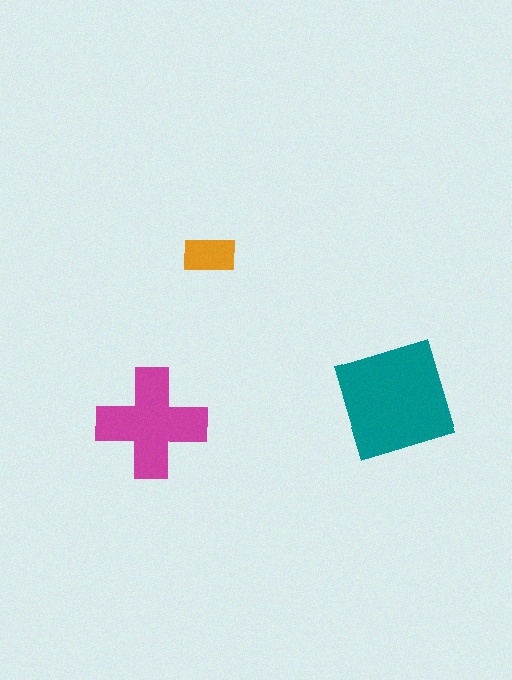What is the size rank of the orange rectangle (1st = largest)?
3rd.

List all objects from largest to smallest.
The teal square, the magenta cross, the orange rectangle.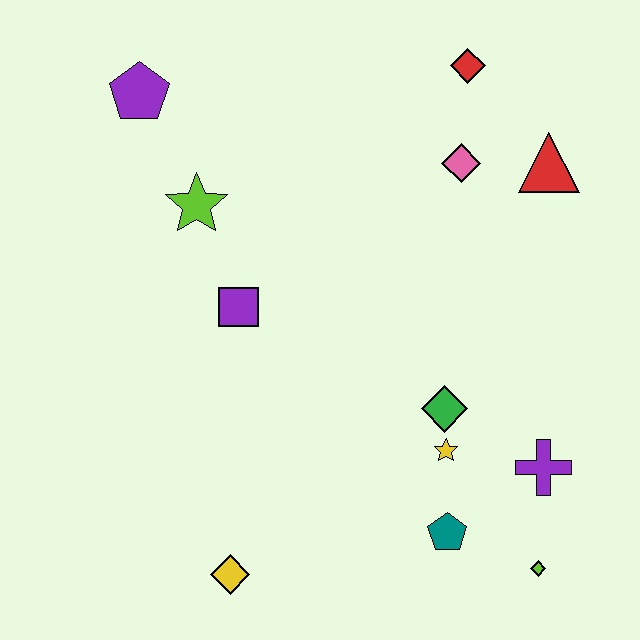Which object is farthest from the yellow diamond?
The red diamond is farthest from the yellow diamond.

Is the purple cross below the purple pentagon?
Yes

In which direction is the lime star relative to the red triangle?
The lime star is to the left of the red triangle.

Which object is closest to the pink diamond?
The red triangle is closest to the pink diamond.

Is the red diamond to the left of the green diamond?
No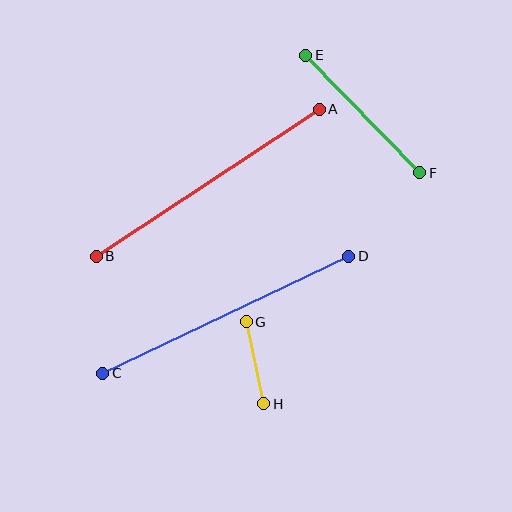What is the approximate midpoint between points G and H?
The midpoint is at approximately (255, 363) pixels.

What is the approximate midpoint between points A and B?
The midpoint is at approximately (208, 183) pixels.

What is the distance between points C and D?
The distance is approximately 272 pixels.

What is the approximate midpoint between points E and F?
The midpoint is at approximately (363, 114) pixels.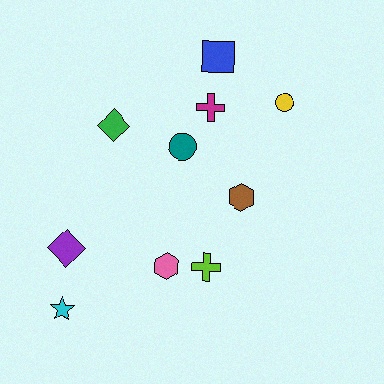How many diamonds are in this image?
There are 2 diamonds.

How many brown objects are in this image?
There is 1 brown object.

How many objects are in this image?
There are 10 objects.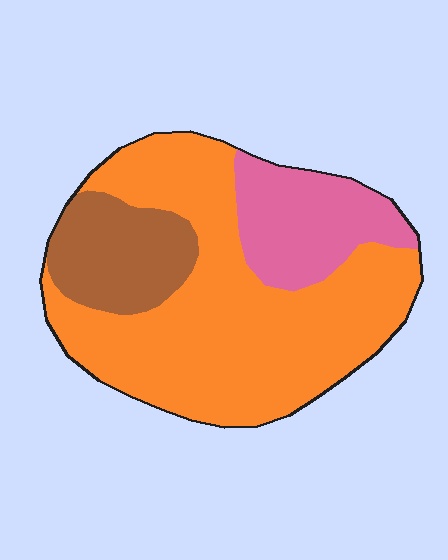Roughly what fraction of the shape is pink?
Pink takes up about one fifth (1/5) of the shape.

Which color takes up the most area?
Orange, at roughly 65%.